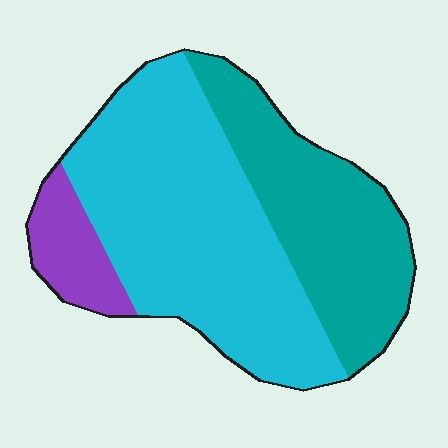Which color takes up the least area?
Purple, at roughly 10%.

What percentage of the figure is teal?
Teal takes up between a quarter and a half of the figure.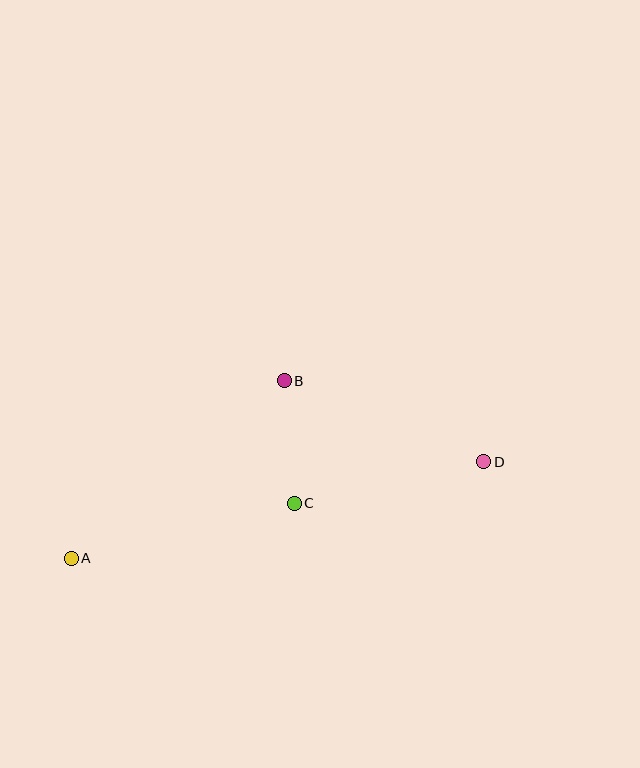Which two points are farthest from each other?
Points A and D are farthest from each other.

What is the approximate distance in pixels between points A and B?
The distance between A and B is approximately 277 pixels.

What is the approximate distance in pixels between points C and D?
The distance between C and D is approximately 194 pixels.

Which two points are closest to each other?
Points B and C are closest to each other.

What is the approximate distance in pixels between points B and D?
The distance between B and D is approximately 215 pixels.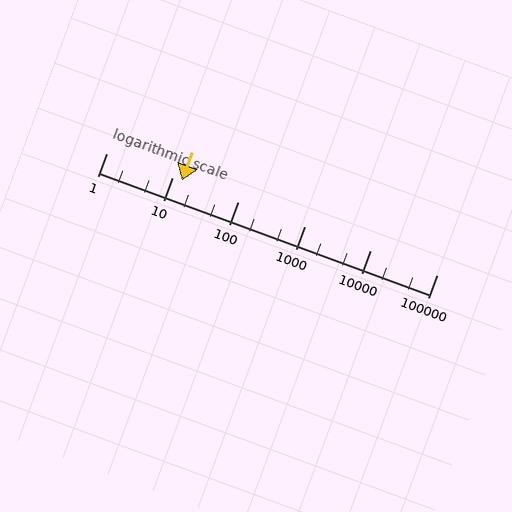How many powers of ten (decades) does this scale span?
The scale spans 5 decades, from 1 to 100000.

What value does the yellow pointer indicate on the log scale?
The pointer indicates approximately 14.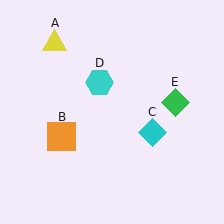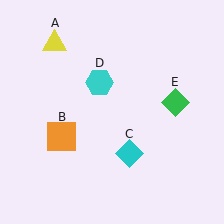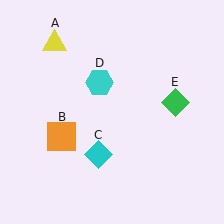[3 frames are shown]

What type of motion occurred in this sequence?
The cyan diamond (object C) rotated clockwise around the center of the scene.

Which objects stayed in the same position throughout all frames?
Yellow triangle (object A) and orange square (object B) and cyan hexagon (object D) and green diamond (object E) remained stationary.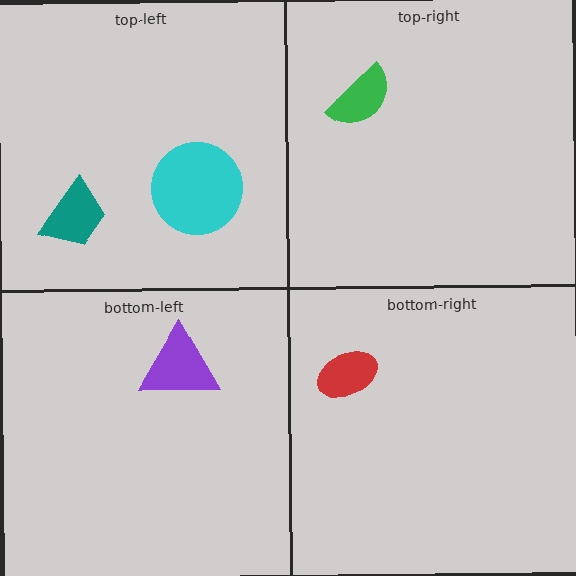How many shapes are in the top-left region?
2.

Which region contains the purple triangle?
The bottom-left region.